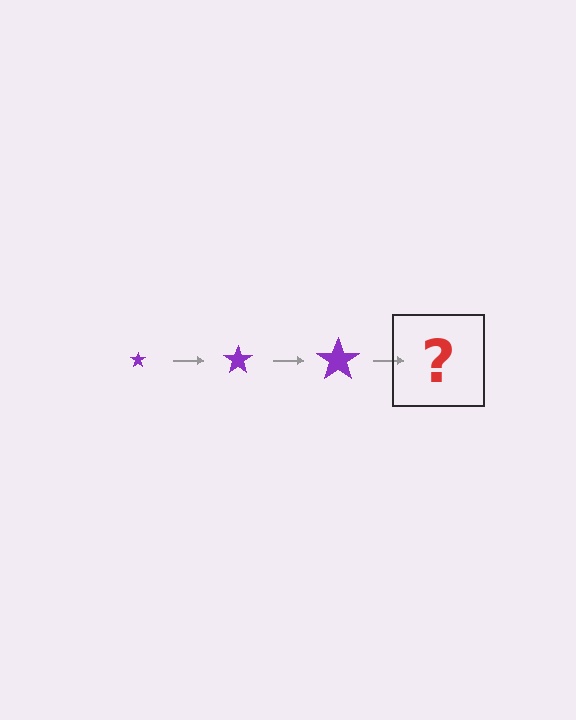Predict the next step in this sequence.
The next step is a purple star, larger than the previous one.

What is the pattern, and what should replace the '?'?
The pattern is that the star gets progressively larger each step. The '?' should be a purple star, larger than the previous one.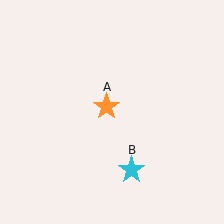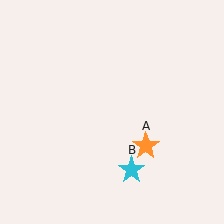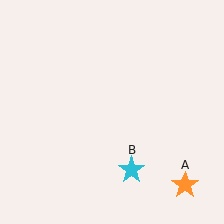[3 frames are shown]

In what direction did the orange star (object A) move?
The orange star (object A) moved down and to the right.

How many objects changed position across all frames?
1 object changed position: orange star (object A).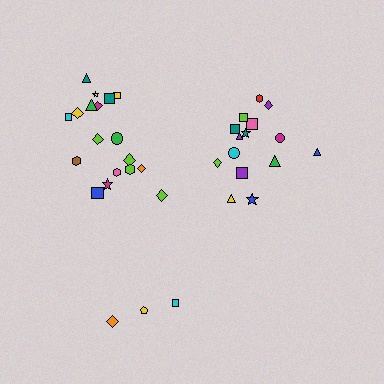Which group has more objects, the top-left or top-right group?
The top-left group.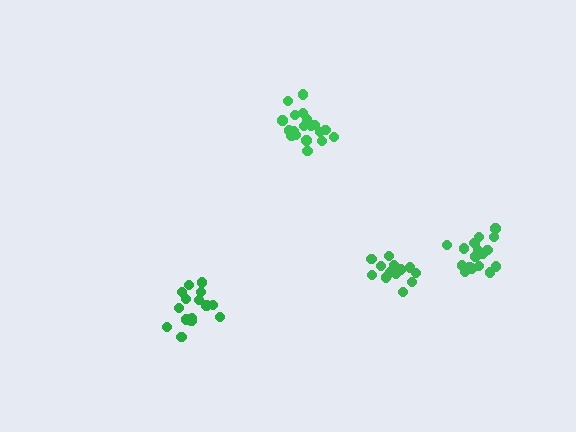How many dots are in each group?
Group 1: 15 dots, Group 2: 18 dots, Group 3: 19 dots, Group 4: 14 dots (66 total).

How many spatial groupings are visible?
There are 4 spatial groupings.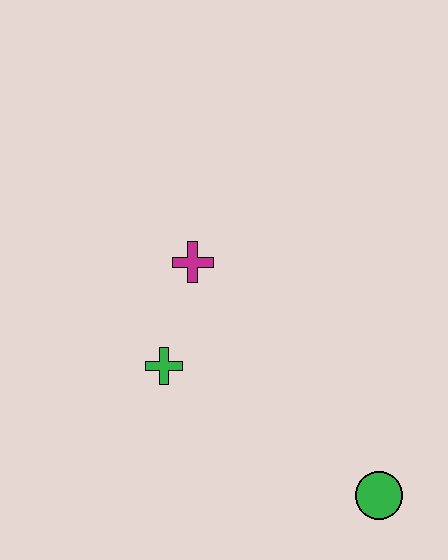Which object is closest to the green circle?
The green cross is closest to the green circle.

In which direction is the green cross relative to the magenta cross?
The green cross is below the magenta cross.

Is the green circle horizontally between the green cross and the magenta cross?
No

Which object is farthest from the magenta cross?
The green circle is farthest from the magenta cross.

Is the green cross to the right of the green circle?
No